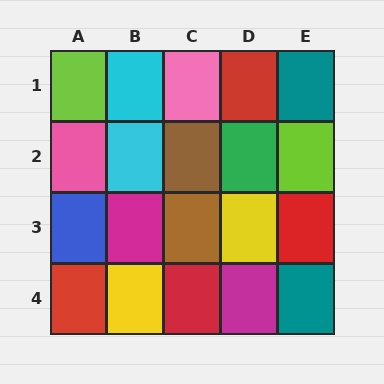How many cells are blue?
1 cell is blue.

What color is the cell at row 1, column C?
Pink.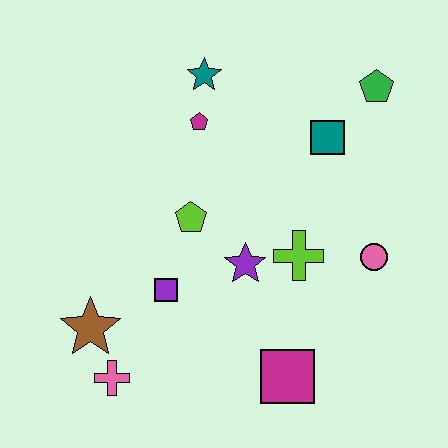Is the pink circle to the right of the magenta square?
Yes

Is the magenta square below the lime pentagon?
Yes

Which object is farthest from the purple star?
The green pentagon is farthest from the purple star.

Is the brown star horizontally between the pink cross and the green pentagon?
No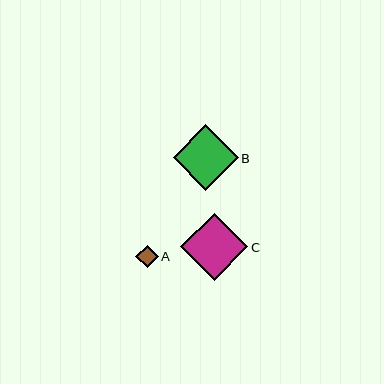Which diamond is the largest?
Diamond C is the largest with a size of approximately 67 pixels.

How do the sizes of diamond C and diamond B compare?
Diamond C and diamond B are approximately the same size.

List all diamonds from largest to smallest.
From largest to smallest: C, B, A.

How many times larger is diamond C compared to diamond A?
Diamond C is approximately 3.0 times the size of diamond A.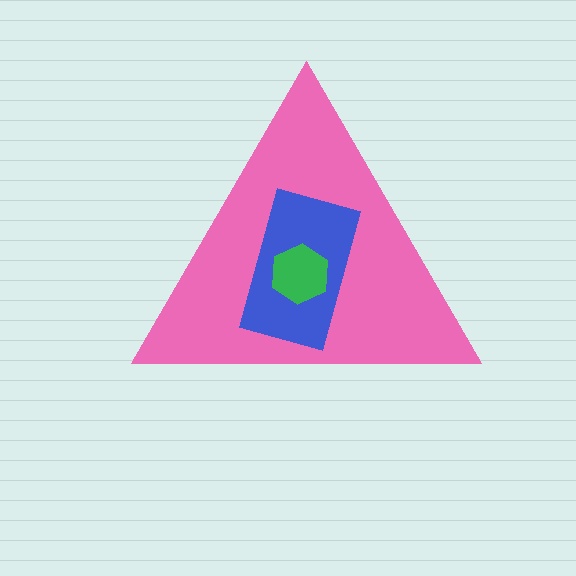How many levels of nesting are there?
3.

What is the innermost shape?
The green hexagon.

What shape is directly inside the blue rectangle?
The green hexagon.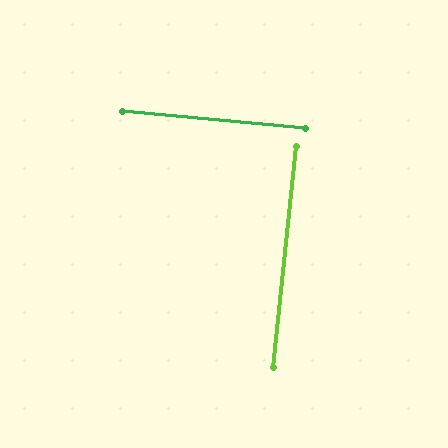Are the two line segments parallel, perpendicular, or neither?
Perpendicular — they meet at approximately 89°.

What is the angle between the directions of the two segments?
Approximately 89 degrees.